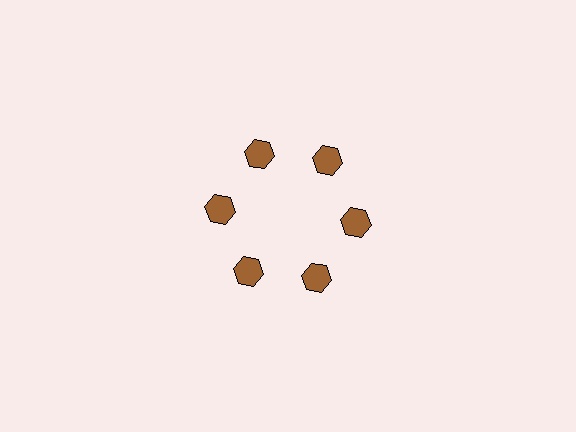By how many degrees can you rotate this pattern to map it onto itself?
The pattern maps onto itself every 60 degrees of rotation.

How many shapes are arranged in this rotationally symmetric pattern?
There are 6 shapes, arranged in 6 groups of 1.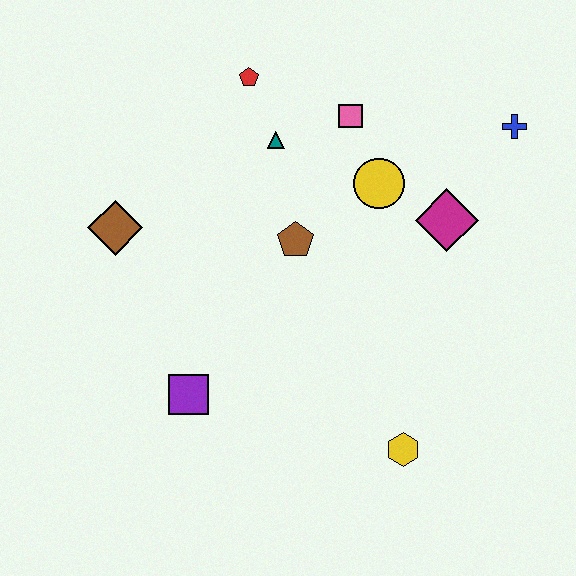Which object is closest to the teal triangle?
The red pentagon is closest to the teal triangle.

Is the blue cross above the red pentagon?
No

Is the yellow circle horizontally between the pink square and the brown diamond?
No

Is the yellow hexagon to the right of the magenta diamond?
No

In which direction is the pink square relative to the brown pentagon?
The pink square is above the brown pentagon.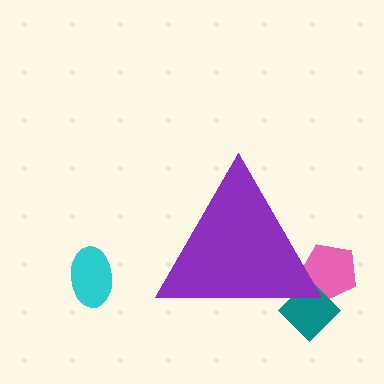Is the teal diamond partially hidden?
Yes, the teal diamond is partially hidden behind the purple triangle.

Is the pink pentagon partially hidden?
Yes, the pink pentagon is partially hidden behind the purple triangle.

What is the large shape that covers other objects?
A purple triangle.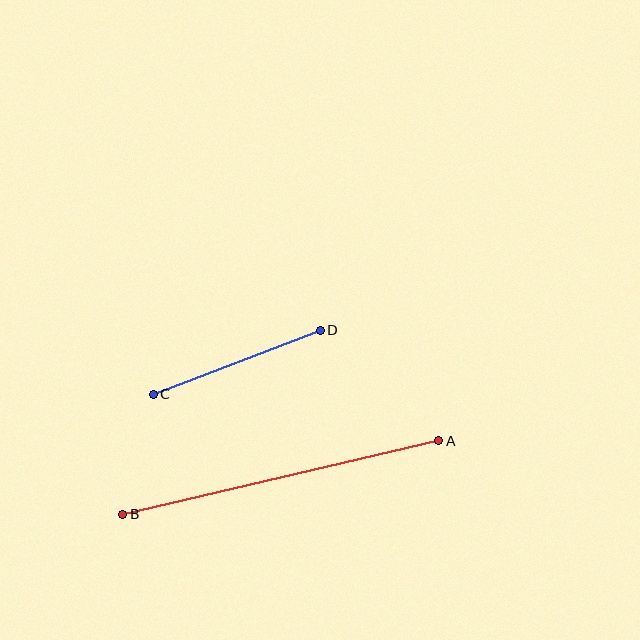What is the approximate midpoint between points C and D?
The midpoint is at approximately (237, 362) pixels.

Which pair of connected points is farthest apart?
Points A and B are farthest apart.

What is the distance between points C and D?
The distance is approximately 179 pixels.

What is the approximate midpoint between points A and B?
The midpoint is at approximately (281, 477) pixels.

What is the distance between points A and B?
The distance is approximately 324 pixels.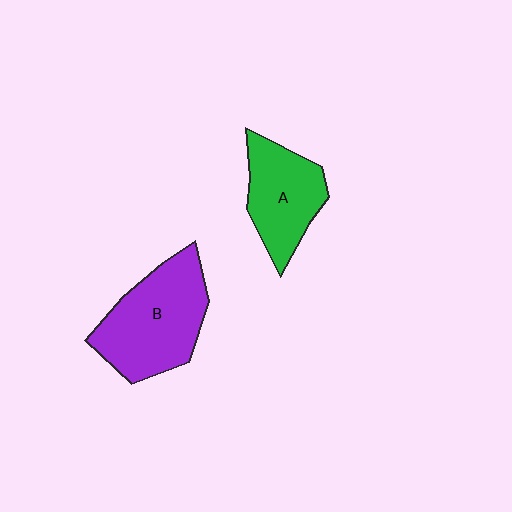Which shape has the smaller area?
Shape A (green).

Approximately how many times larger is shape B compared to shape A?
Approximately 1.4 times.